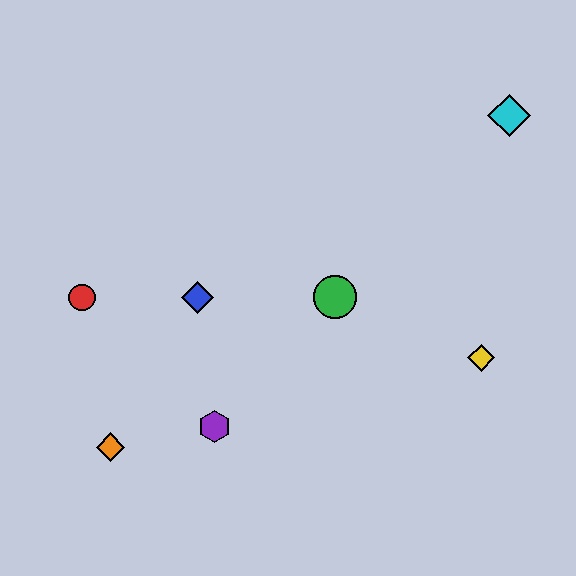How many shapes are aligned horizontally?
3 shapes (the red circle, the blue diamond, the green circle) are aligned horizontally.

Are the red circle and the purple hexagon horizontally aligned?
No, the red circle is at y≈297 and the purple hexagon is at y≈427.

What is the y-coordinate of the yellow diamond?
The yellow diamond is at y≈358.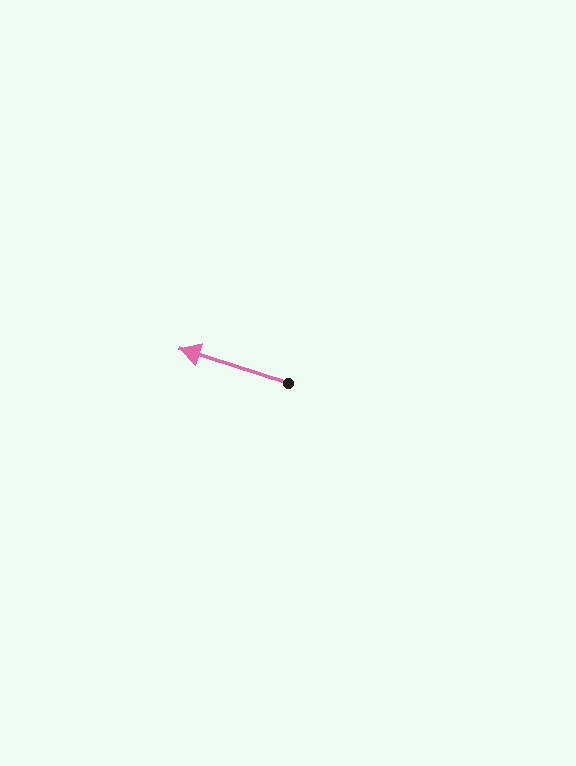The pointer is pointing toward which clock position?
Roughly 10 o'clock.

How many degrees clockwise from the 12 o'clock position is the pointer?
Approximately 288 degrees.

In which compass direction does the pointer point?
West.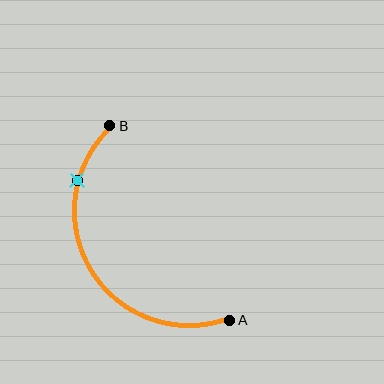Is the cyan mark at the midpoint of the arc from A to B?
No. The cyan mark lies on the arc but is closer to endpoint B. The arc midpoint would be at the point on the curve equidistant along the arc from both A and B.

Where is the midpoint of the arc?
The arc midpoint is the point on the curve farthest from the straight line joining A and B. It sits to the left of that line.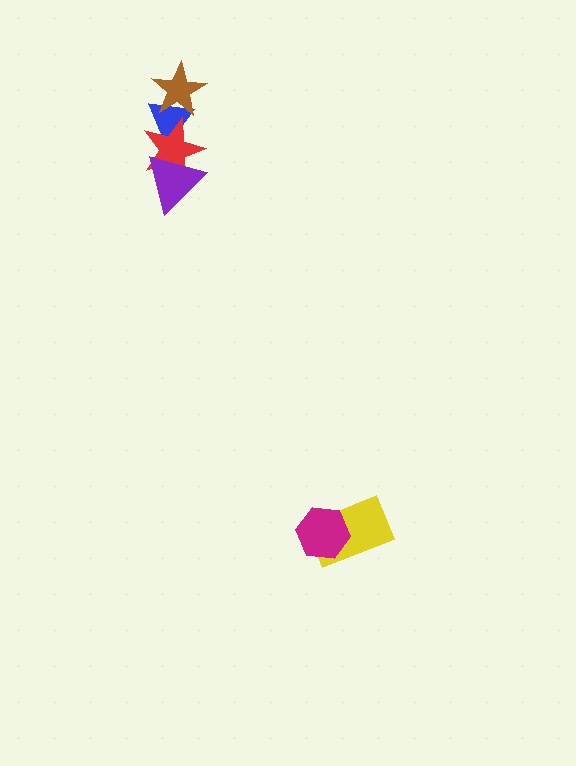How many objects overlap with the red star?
2 objects overlap with the red star.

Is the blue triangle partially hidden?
Yes, it is partially covered by another shape.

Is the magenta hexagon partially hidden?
No, no other shape covers it.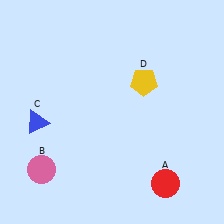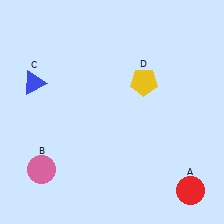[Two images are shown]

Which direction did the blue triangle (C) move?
The blue triangle (C) moved up.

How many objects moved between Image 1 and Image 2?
2 objects moved between the two images.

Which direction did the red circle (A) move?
The red circle (A) moved right.